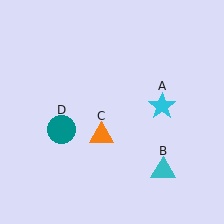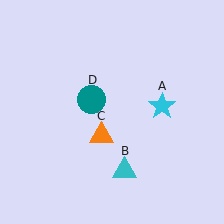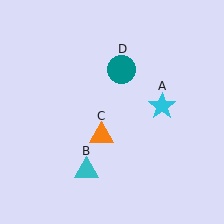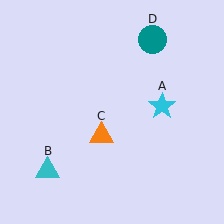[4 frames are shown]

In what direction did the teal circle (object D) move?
The teal circle (object D) moved up and to the right.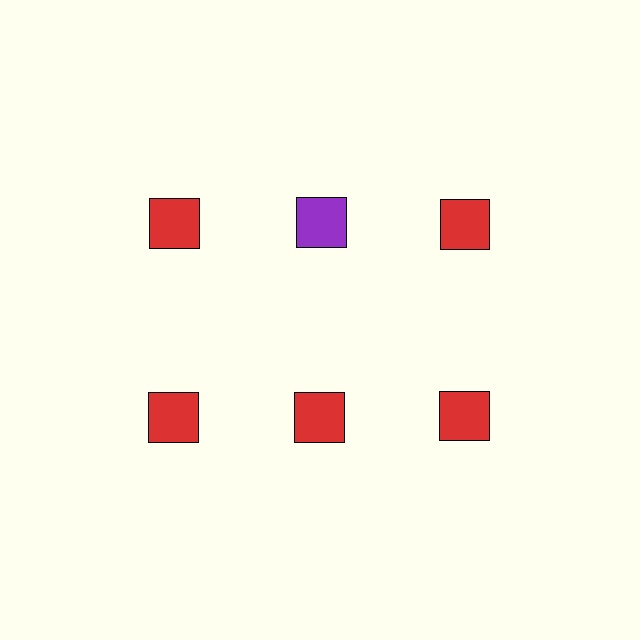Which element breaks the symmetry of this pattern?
The purple square in the top row, second from left column breaks the symmetry. All other shapes are red squares.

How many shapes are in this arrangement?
There are 6 shapes arranged in a grid pattern.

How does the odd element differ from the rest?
It has a different color: purple instead of red.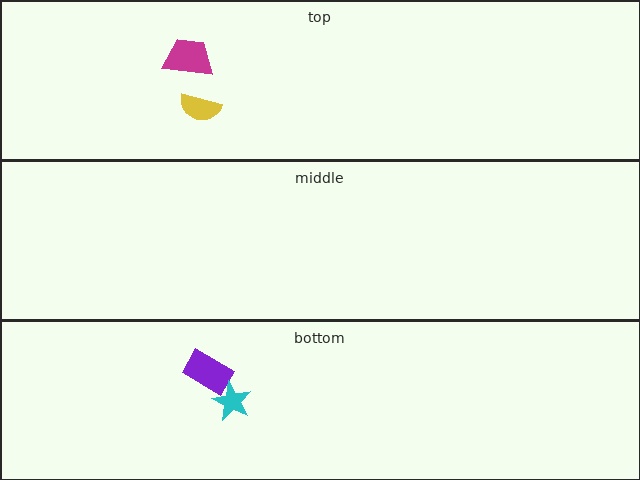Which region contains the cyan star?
The bottom region.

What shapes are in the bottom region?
The purple rectangle, the cyan star.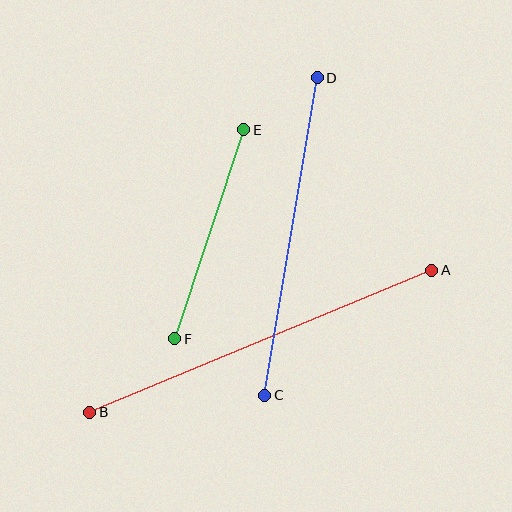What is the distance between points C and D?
The distance is approximately 322 pixels.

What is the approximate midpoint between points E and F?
The midpoint is at approximately (209, 234) pixels.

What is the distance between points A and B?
The distance is approximately 371 pixels.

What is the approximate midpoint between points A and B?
The midpoint is at approximately (261, 341) pixels.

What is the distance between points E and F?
The distance is approximately 220 pixels.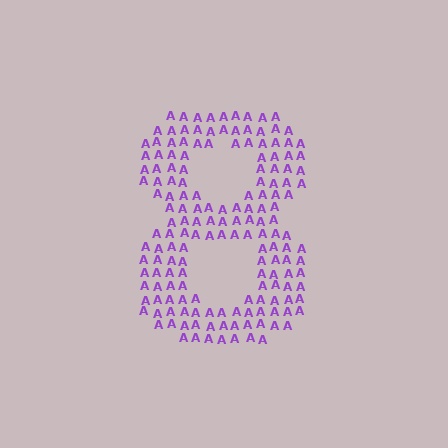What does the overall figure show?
The overall figure shows the digit 8.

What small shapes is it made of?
It is made of small letter A's.